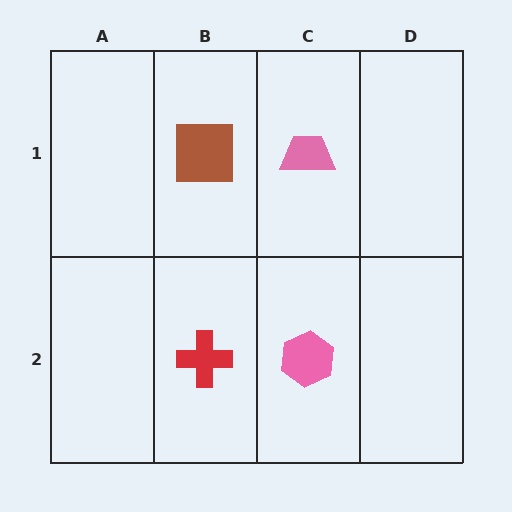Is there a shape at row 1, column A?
No, that cell is empty.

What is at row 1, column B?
A brown square.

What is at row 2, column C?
A pink hexagon.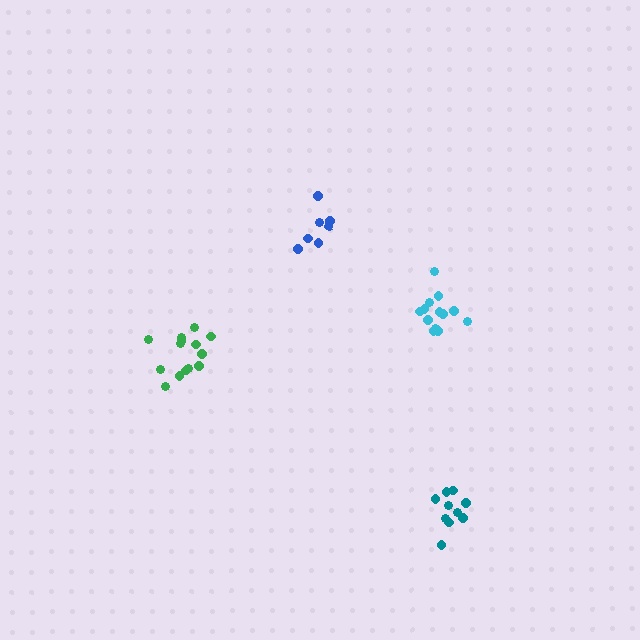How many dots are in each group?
Group 1: 14 dots, Group 2: 8 dots, Group 3: 13 dots, Group 4: 10 dots (45 total).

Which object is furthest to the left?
The green cluster is leftmost.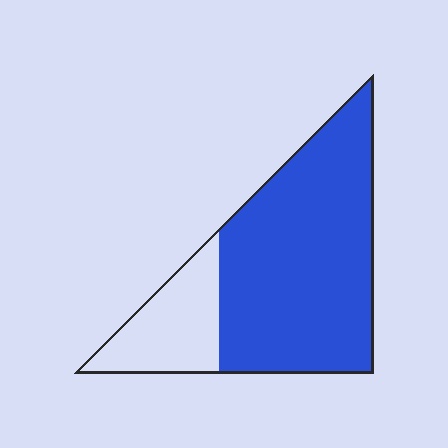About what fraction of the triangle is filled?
About three quarters (3/4).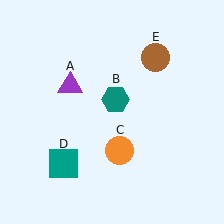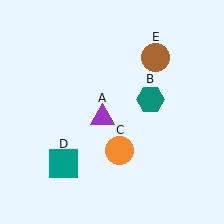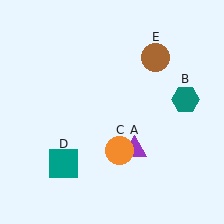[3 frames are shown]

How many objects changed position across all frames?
2 objects changed position: purple triangle (object A), teal hexagon (object B).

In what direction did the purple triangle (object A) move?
The purple triangle (object A) moved down and to the right.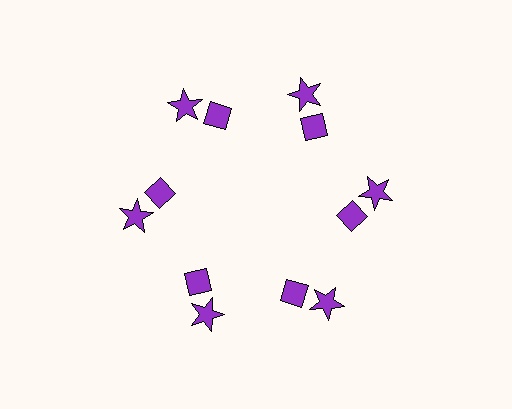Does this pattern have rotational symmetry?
Yes, this pattern has 6-fold rotational symmetry. It looks the same after rotating 60 degrees around the center.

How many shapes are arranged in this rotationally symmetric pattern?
There are 12 shapes, arranged in 6 groups of 2.